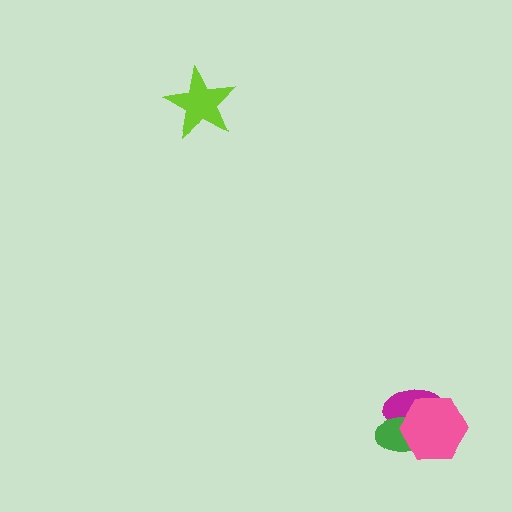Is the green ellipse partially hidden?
Yes, it is partially covered by another shape.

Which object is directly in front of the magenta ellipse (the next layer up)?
The green ellipse is directly in front of the magenta ellipse.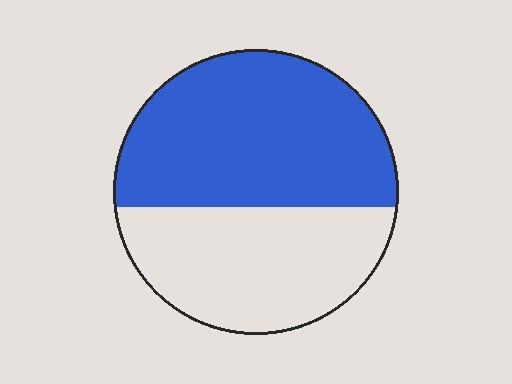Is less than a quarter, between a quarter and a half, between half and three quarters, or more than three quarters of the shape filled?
Between half and three quarters.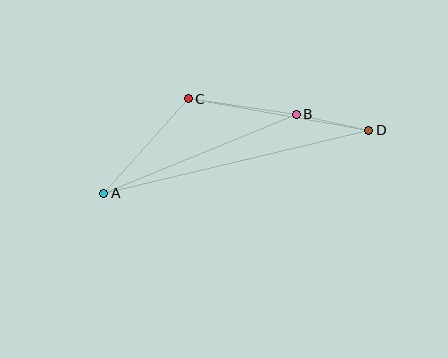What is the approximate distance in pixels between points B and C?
The distance between B and C is approximately 109 pixels.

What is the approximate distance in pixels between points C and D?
The distance between C and D is approximately 183 pixels.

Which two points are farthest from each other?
Points A and D are farthest from each other.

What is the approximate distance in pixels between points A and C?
The distance between A and C is approximately 127 pixels.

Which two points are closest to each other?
Points B and D are closest to each other.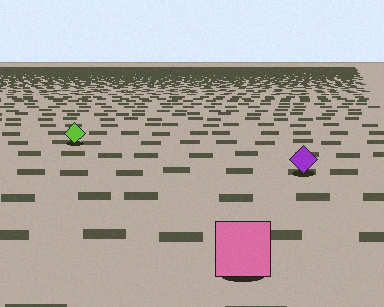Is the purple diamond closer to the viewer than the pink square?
No. The pink square is closer — you can tell from the texture gradient: the ground texture is coarser near it.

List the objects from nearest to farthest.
From nearest to farthest: the pink square, the purple diamond, the lime diamond.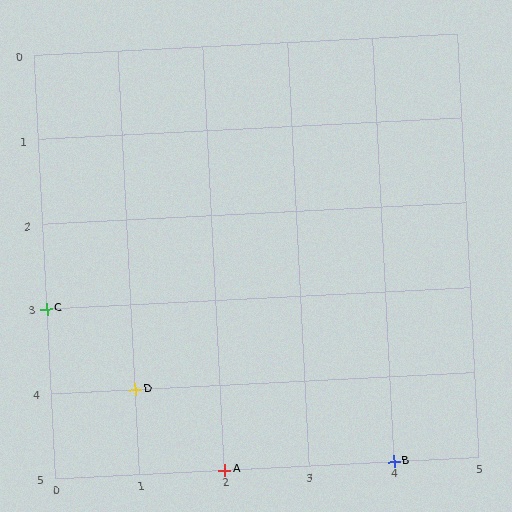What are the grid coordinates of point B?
Point B is at grid coordinates (4, 5).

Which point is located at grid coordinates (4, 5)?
Point B is at (4, 5).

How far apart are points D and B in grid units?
Points D and B are 3 columns and 1 row apart (about 3.2 grid units diagonally).